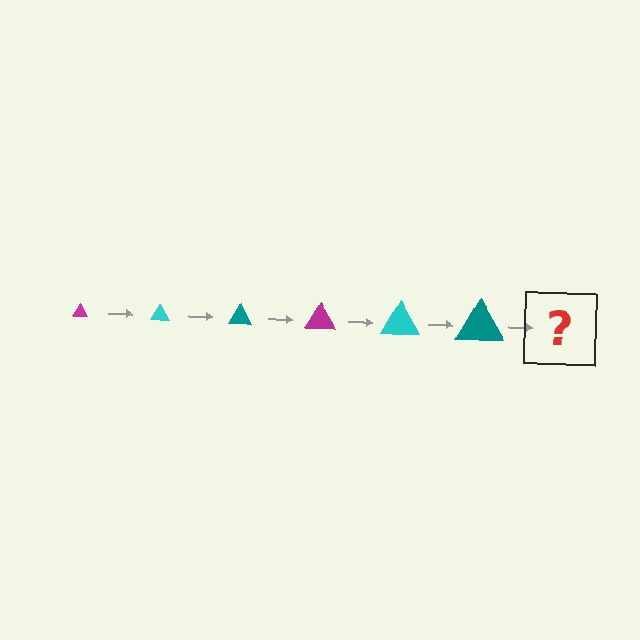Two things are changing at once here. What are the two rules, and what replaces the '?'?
The two rules are that the triangle grows larger each step and the color cycles through magenta, cyan, and teal. The '?' should be a magenta triangle, larger than the previous one.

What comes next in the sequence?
The next element should be a magenta triangle, larger than the previous one.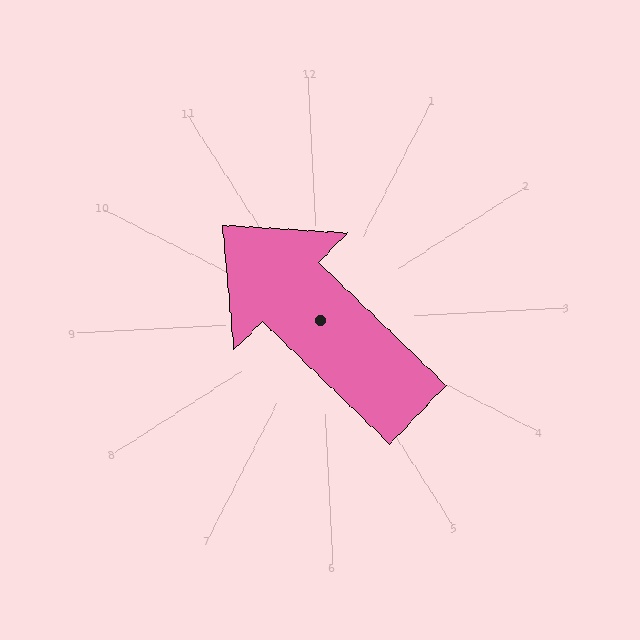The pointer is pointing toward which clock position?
Roughly 11 o'clock.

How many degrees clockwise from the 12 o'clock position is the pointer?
Approximately 317 degrees.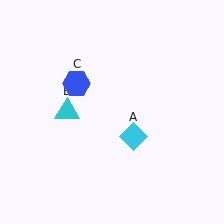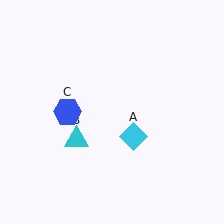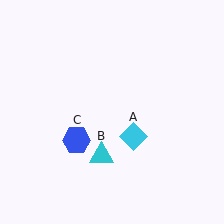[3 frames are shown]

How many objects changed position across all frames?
2 objects changed position: cyan triangle (object B), blue hexagon (object C).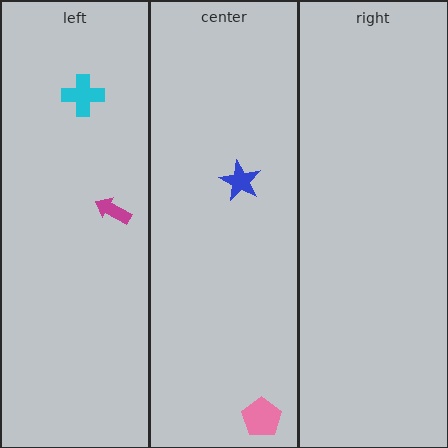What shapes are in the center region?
The blue star, the pink pentagon.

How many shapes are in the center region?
2.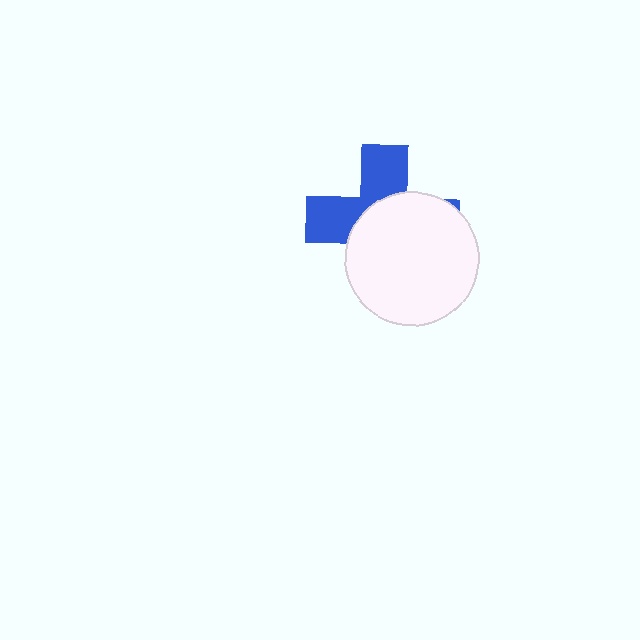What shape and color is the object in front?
The object in front is a white circle.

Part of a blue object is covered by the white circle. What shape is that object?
It is a cross.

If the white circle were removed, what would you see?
You would see the complete blue cross.